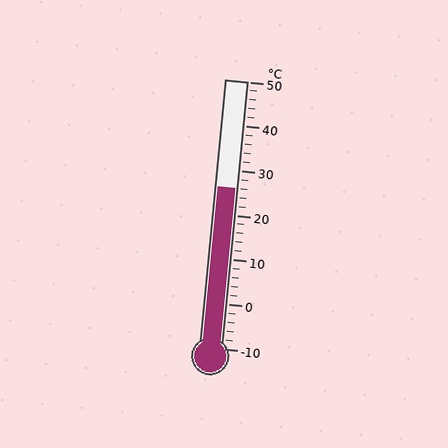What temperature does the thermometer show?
The thermometer shows approximately 26°C.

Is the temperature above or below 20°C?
The temperature is above 20°C.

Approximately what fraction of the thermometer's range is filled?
The thermometer is filled to approximately 60% of its range.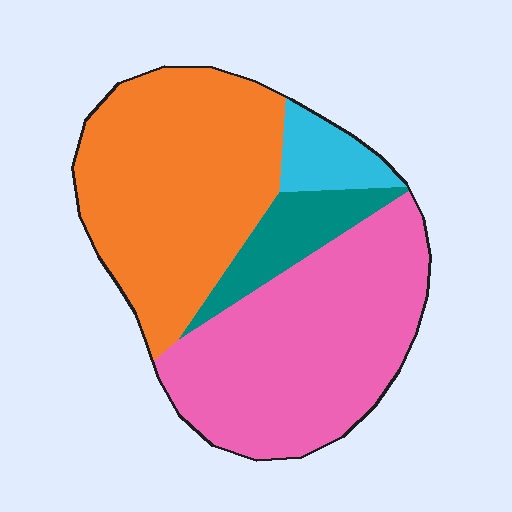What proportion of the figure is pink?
Pink takes up about two fifths (2/5) of the figure.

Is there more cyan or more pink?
Pink.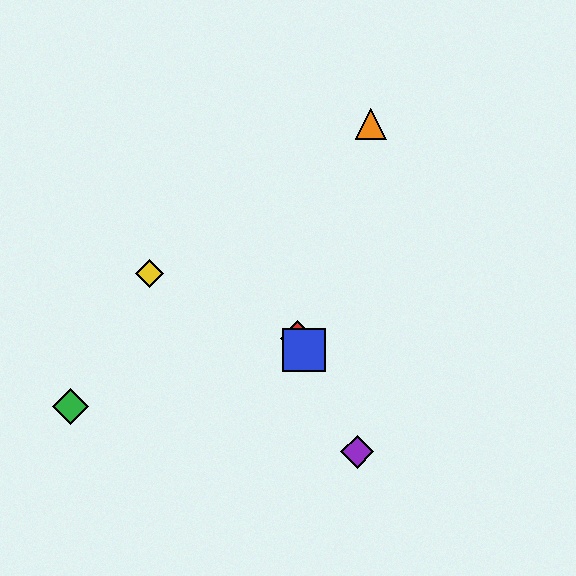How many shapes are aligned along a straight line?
3 shapes (the red diamond, the blue square, the purple diamond) are aligned along a straight line.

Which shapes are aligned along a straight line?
The red diamond, the blue square, the purple diamond are aligned along a straight line.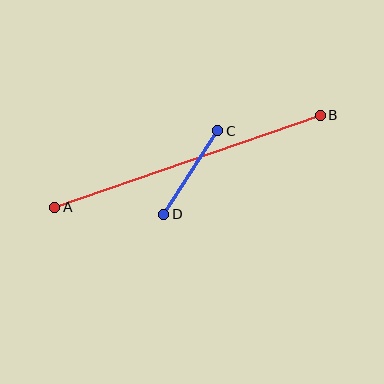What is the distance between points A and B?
The distance is approximately 281 pixels.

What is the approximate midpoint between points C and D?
The midpoint is at approximately (191, 173) pixels.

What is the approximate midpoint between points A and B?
The midpoint is at approximately (188, 161) pixels.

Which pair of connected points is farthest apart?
Points A and B are farthest apart.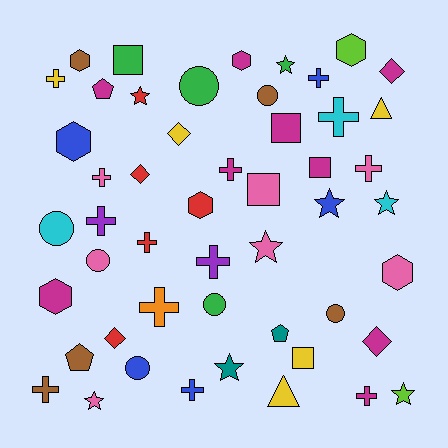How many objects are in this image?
There are 50 objects.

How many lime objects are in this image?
There are 2 lime objects.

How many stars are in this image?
There are 8 stars.